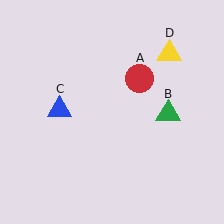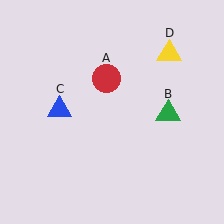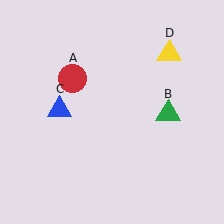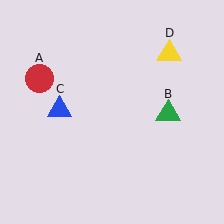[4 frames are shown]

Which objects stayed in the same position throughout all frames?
Green triangle (object B) and blue triangle (object C) and yellow triangle (object D) remained stationary.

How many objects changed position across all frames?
1 object changed position: red circle (object A).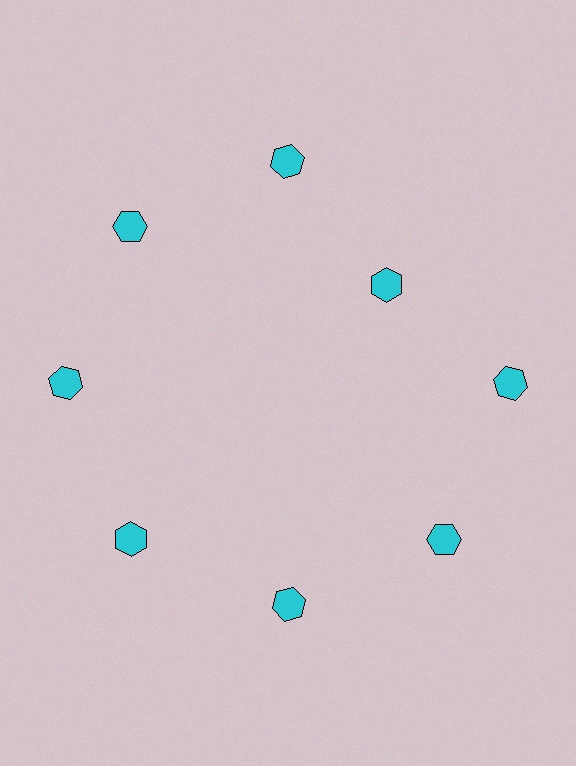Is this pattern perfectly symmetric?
No. The 8 cyan hexagons are arranged in a ring, but one element near the 2 o'clock position is pulled inward toward the center, breaking the 8-fold rotational symmetry.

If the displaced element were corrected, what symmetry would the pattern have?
It would have 8-fold rotational symmetry — the pattern would map onto itself every 45 degrees.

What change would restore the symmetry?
The symmetry would be restored by moving it outward, back onto the ring so that all 8 hexagons sit at equal angles and equal distance from the center.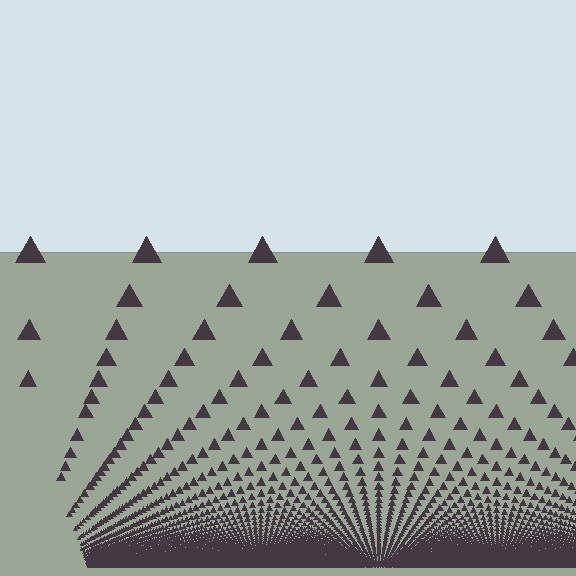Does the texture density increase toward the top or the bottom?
Density increases toward the bottom.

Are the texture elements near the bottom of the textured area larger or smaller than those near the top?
Smaller. The gradient is inverted — elements near the bottom are smaller and denser.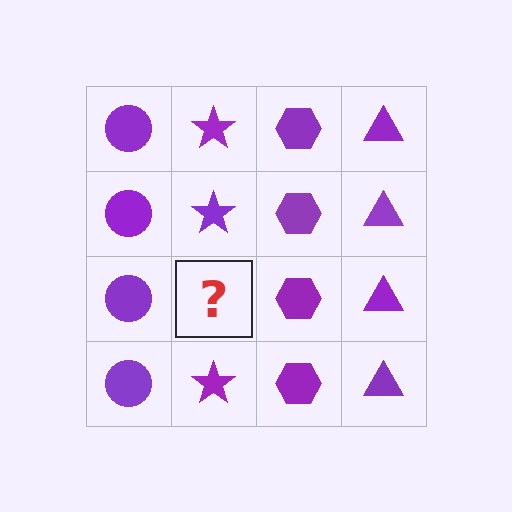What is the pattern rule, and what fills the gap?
The rule is that each column has a consistent shape. The gap should be filled with a purple star.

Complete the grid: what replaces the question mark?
The question mark should be replaced with a purple star.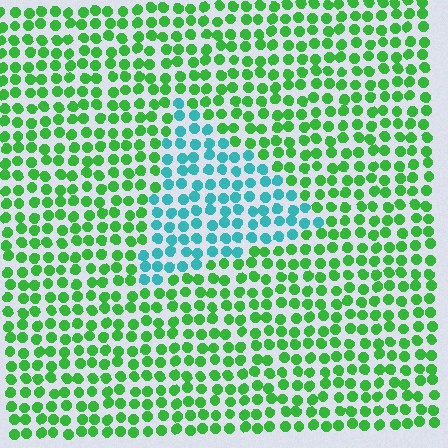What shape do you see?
I see a triangle.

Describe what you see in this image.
The image is filled with small green elements in a uniform arrangement. A triangle-shaped region is visible where the elements are tinted to a slightly different hue, forming a subtle color boundary.